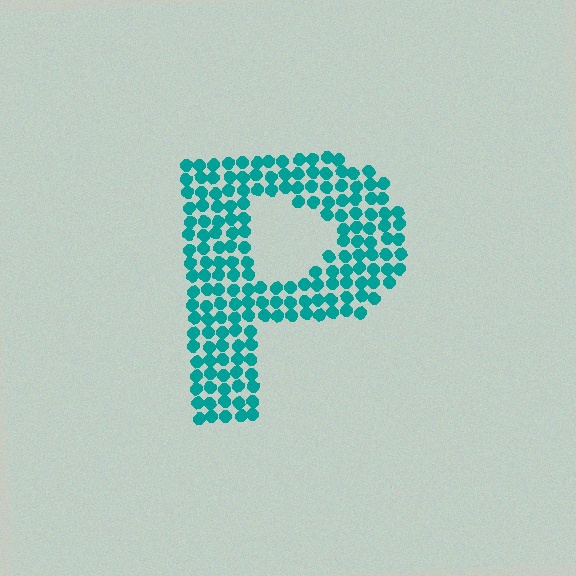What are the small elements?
The small elements are circles.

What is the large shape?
The large shape is the letter P.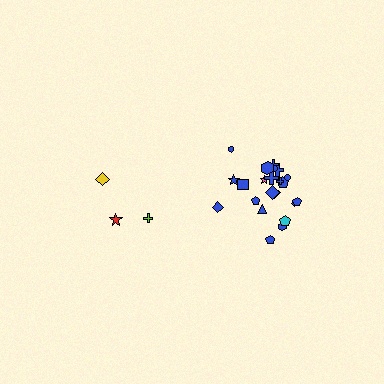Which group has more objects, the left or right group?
The right group.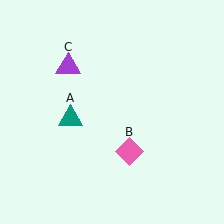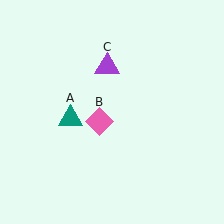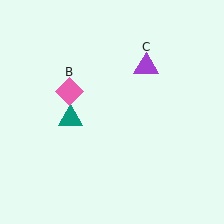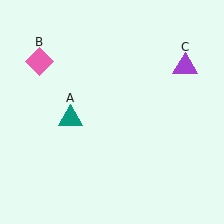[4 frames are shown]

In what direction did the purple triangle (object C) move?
The purple triangle (object C) moved right.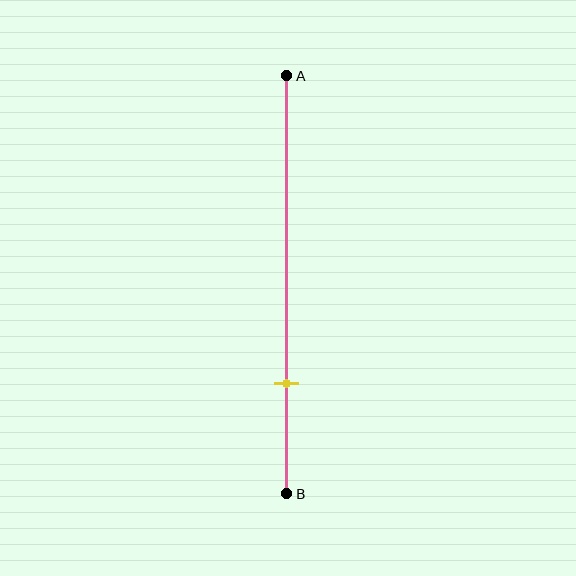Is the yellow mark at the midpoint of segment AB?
No, the mark is at about 75% from A, not at the 50% midpoint.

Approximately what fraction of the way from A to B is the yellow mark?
The yellow mark is approximately 75% of the way from A to B.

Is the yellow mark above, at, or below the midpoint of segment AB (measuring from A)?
The yellow mark is below the midpoint of segment AB.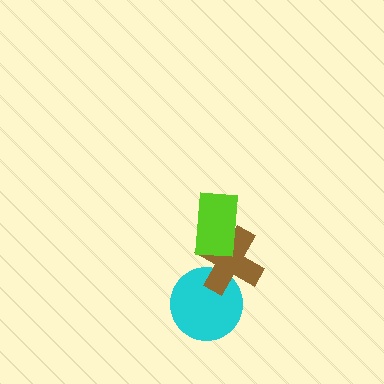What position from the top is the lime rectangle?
The lime rectangle is 1st from the top.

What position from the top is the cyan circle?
The cyan circle is 3rd from the top.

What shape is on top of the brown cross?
The lime rectangle is on top of the brown cross.